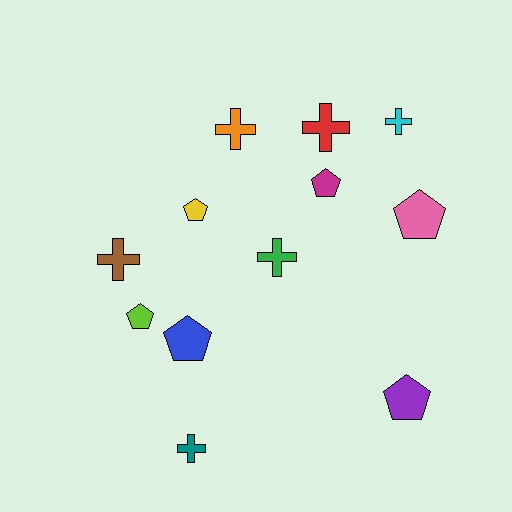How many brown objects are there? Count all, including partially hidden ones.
There is 1 brown object.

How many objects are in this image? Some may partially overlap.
There are 12 objects.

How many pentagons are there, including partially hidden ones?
There are 6 pentagons.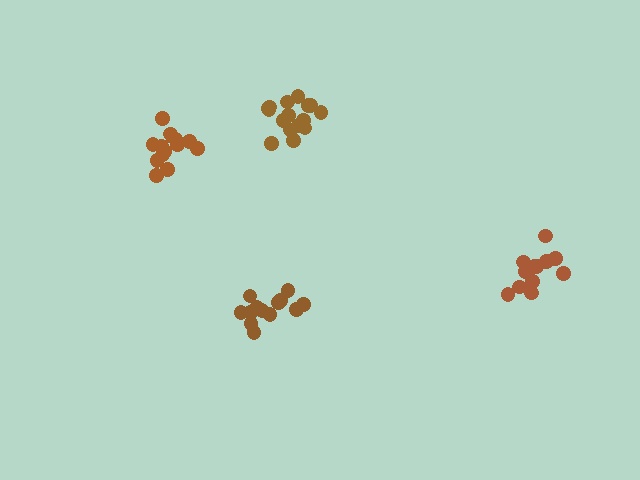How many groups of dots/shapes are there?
There are 4 groups.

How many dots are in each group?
Group 1: 15 dots, Group 2: 14 dots, Group 3: 16 dots, Group 4: 13 dots (58 total).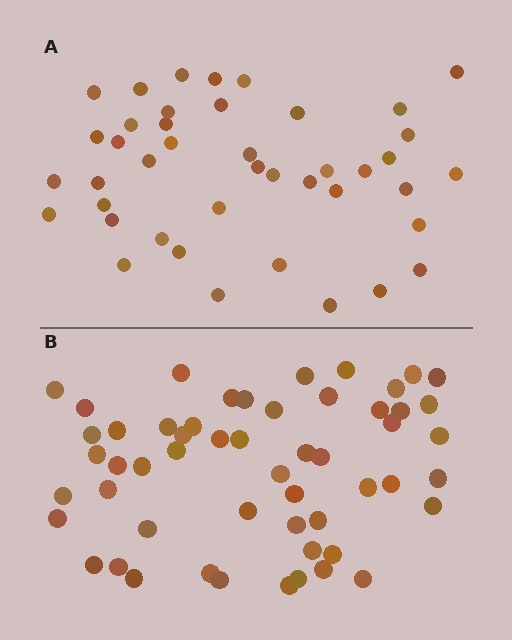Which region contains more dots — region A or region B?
Region B (the bottom region) has more dots.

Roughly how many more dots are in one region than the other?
Region B has roughly 12 or so more dots than region A.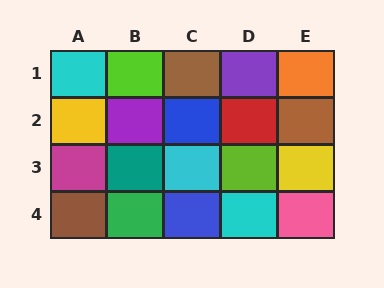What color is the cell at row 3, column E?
Yellow.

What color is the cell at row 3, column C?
Cyan.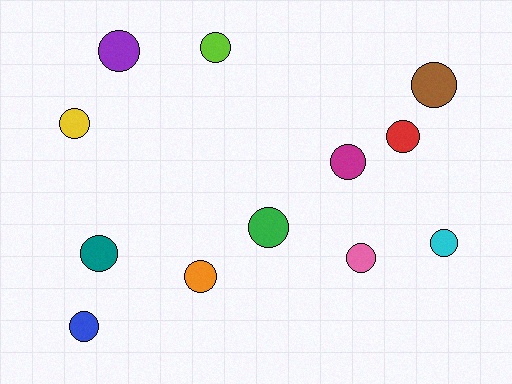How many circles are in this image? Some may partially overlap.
There are 12 circles.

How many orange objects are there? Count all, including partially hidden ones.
There is 1 orange object.